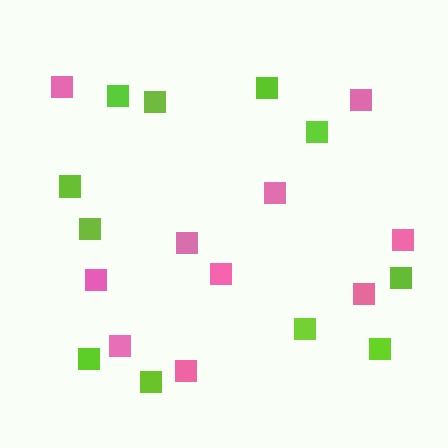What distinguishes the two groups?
There are 2 groups: one group of pink squares (10) and one group of lime squares (11).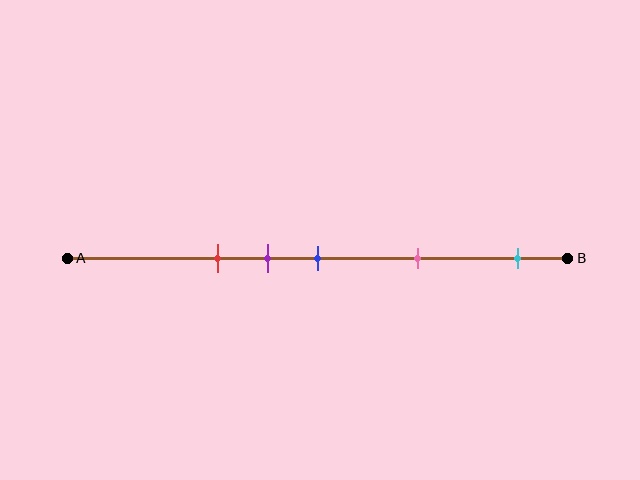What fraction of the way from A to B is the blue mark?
The blue mark is approximately 50% (0.5) of the way from A to B.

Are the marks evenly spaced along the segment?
No, the marks are not evenly spaced.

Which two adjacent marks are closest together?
The purple and blue marks are the closest adjacent pair.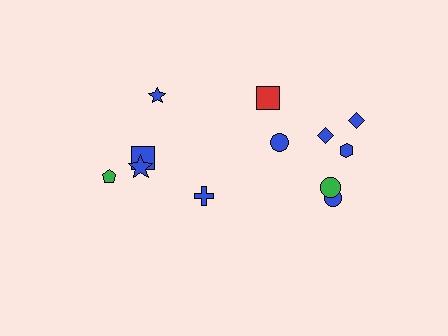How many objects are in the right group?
There are 7 objects.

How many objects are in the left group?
There are 5 objects.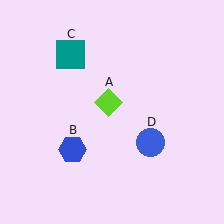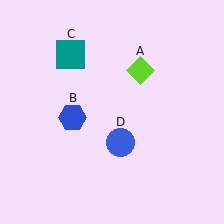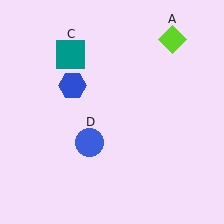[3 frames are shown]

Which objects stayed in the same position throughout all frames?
Teal square (object C) remained stationary.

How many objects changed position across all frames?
3 objects changed position: lime diamond (object A), blue hexagon (object B), blue circle (object D).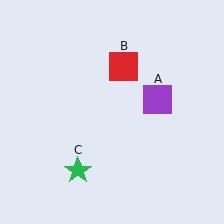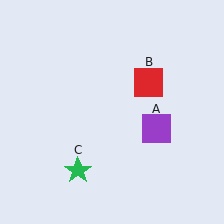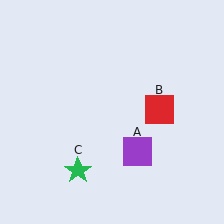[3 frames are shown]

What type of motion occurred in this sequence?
The purple square (object A), red square (object B) rotated clockwise around the center of the scene.